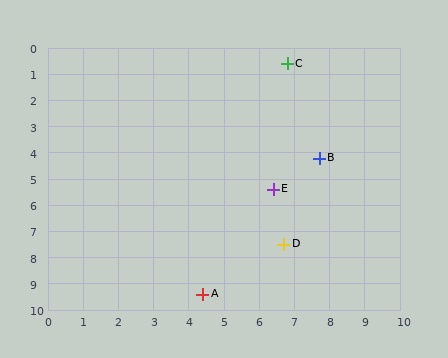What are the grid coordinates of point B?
Point B is at approximately (7.7, 4.2).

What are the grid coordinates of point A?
Point A is at approximately (4.4, 9.4).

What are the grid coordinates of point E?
Point E is at approximately (6.4, 5.4).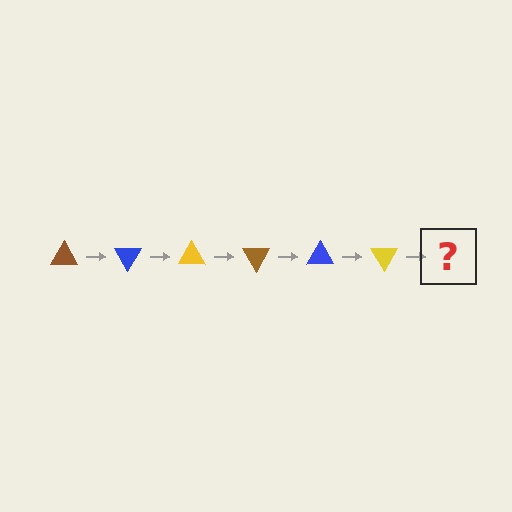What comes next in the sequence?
The next element should be a brown triangle, rotated 360 degrees from the start.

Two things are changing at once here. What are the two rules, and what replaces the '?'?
The two rules are that it rotates 60 degrees each step and the color cycles through brown, blue, and yellow. The '?' should be a brown triangle, rotated 360 degrees from the start.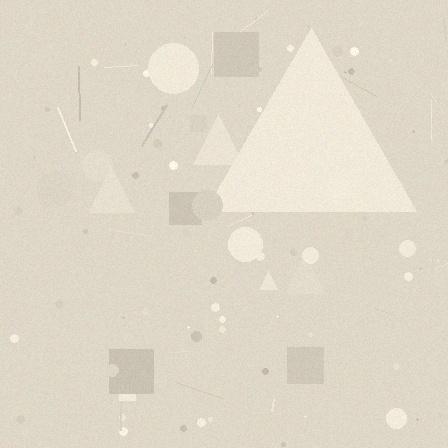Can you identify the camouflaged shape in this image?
The camouflaged shape is a triangle.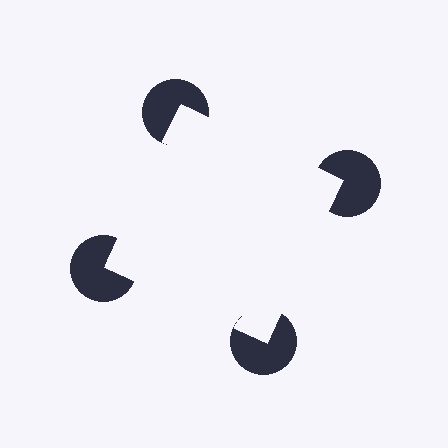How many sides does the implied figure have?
4 sides.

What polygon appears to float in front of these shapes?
An illusory square — its edges are inferred from the aligned wedge cuts in the pac-man discs, not physically drawn.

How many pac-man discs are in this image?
There are 4 — one at each vertex of the illusory square.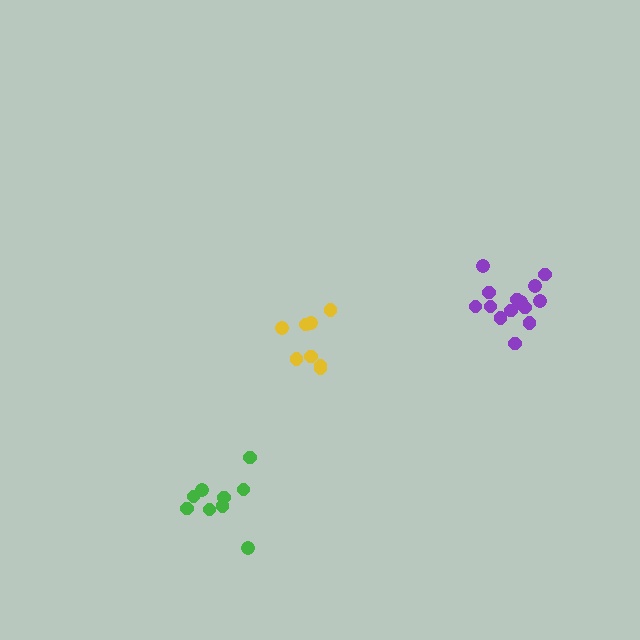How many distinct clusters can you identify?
There are 3 distinct clusters.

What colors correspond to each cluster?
The clusters are colored: yellow, purple, green.